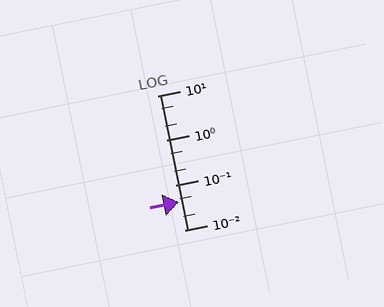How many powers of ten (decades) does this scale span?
The scale spans 3 decades, from 0.01 to 10.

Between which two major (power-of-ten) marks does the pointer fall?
The pointer is between 0.01 and 0.1.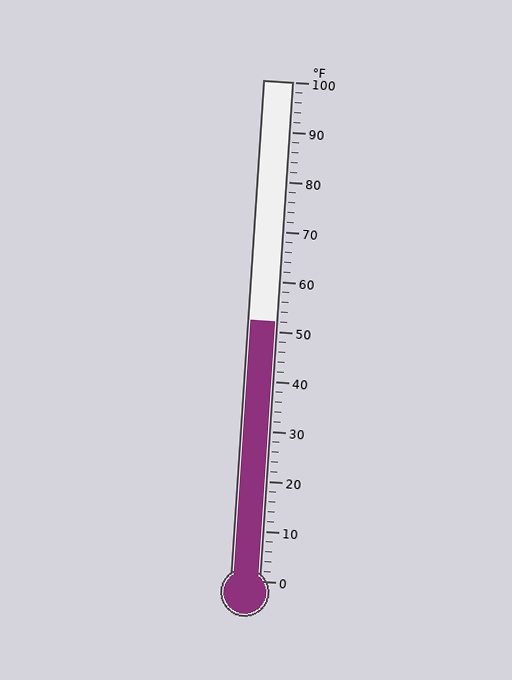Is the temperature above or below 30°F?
The temperature is above 30°F.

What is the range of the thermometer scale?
The thermometer scale ranges from 0°F to 100°F.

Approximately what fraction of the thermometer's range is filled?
The thermometer is filled to approximately 50% of its range.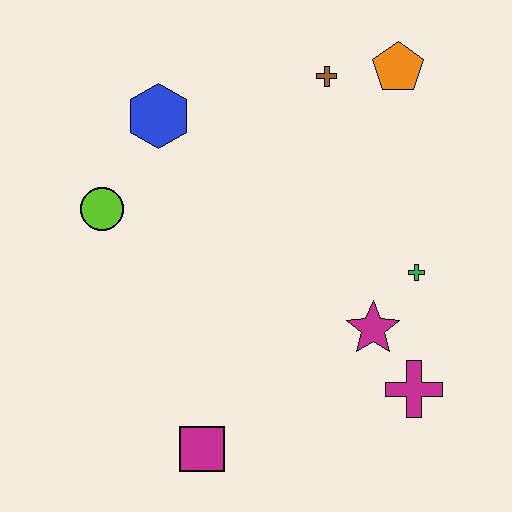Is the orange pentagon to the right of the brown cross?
Yes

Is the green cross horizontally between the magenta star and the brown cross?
No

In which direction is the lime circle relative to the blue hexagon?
The lime circle is below the blue hexagon.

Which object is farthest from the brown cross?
The magenta square is farthest from the brown cross.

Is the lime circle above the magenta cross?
Yes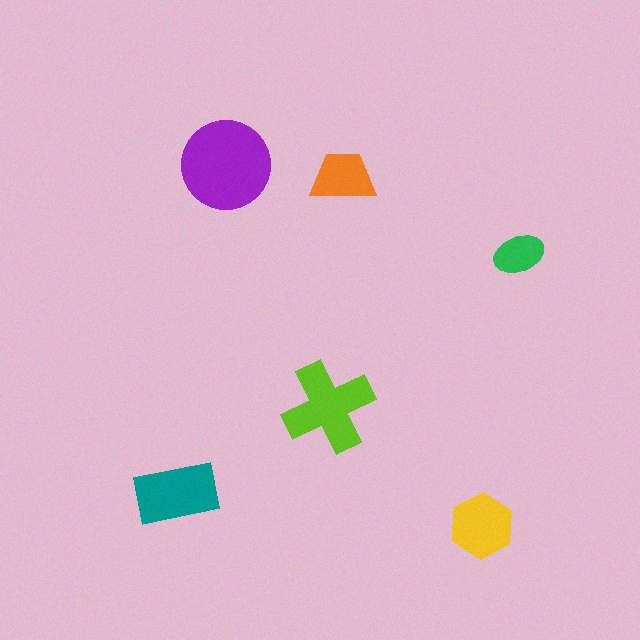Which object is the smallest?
The green ellipse.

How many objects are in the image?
There are 6 objects in the image.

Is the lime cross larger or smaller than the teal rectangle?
Larger.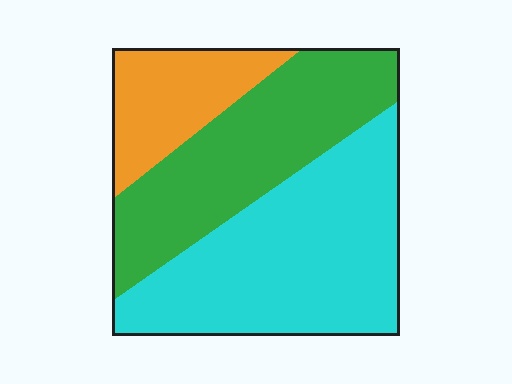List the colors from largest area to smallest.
From largest to smallest: cyan, green, orange.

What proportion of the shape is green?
Green covers 35% of the shape.